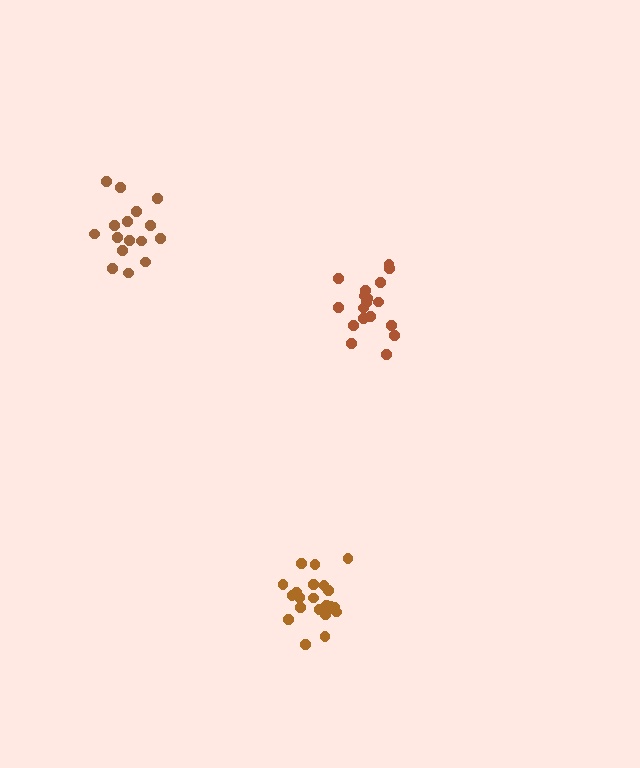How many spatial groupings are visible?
There are 3 spatial groupings.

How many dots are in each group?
Group 1: 21 dots, Group 2: 16 dots, Group 3: 18 dots (55 total).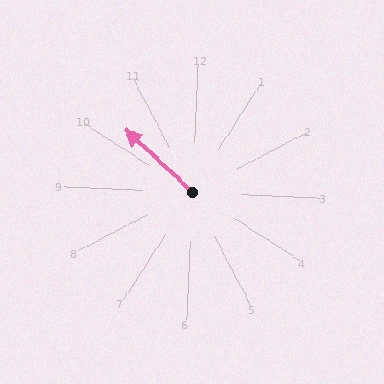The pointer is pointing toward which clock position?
Roughly 10 o'clock.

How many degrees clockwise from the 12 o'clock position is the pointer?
Approximately 310 degrees.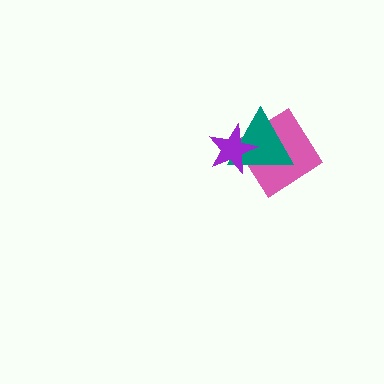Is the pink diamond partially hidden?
Yes, it is partially covered by another shape.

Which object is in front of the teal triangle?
The purple star is in front of the teal triangle.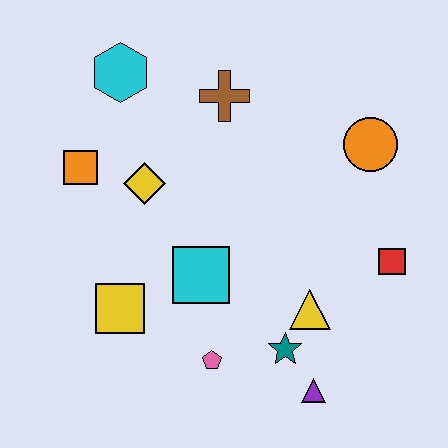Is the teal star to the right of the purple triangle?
No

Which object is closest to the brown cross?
The cyan hexagon is closest to the brown cross.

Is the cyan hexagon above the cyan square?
Yes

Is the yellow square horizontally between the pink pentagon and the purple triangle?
No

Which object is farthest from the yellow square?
The orange circle is farthest from the yellow square.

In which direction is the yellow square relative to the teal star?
The yellow square is to the left of the teal star.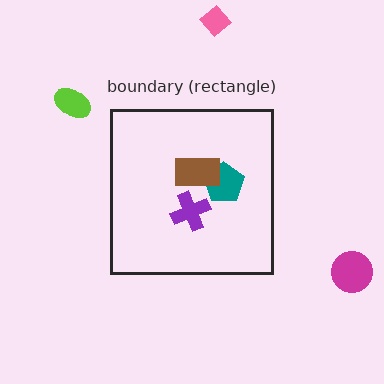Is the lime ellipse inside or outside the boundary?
Outside.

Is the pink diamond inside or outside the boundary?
Outside.